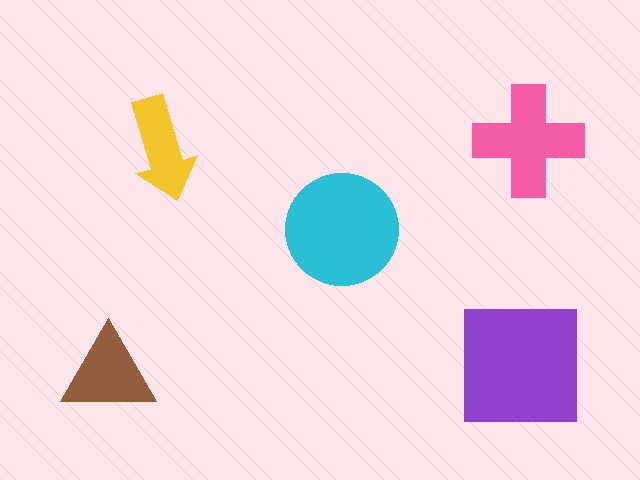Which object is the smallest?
The yellow arrow.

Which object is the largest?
The purple square.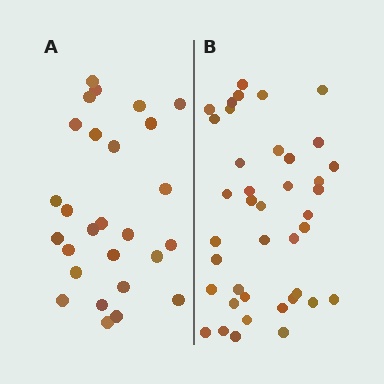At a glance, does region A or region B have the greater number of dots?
Region B (the right region) has more dots.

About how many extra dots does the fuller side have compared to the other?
Region B has approximately 15 more dots than region A.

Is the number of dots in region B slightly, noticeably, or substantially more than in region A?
Region B has substantially more. The ratio is roughly 1.5 to 1.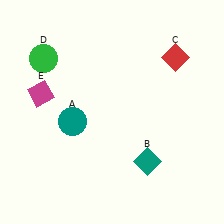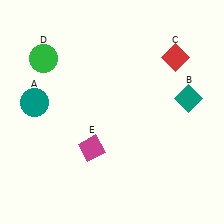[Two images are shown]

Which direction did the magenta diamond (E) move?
The magenta diamond (E) moved down.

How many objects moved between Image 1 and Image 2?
3 objects moved between the two images.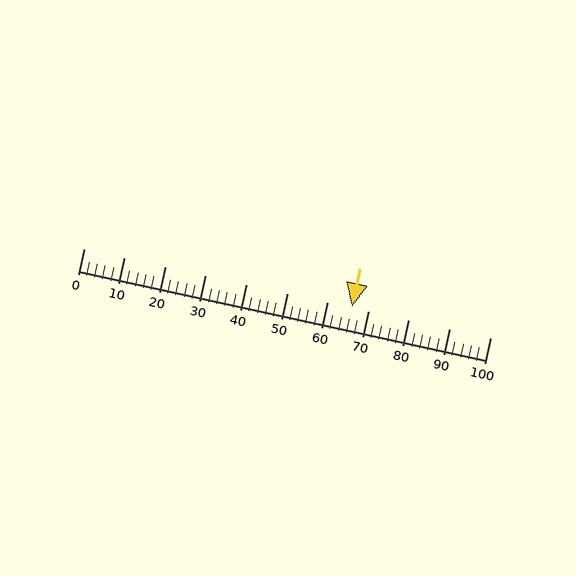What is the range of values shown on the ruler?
The ruler shows values from 0 to 100.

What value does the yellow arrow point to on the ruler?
The yellow arrow points to approximately 66.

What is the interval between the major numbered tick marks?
The major tick marks are spaced 10 units apart.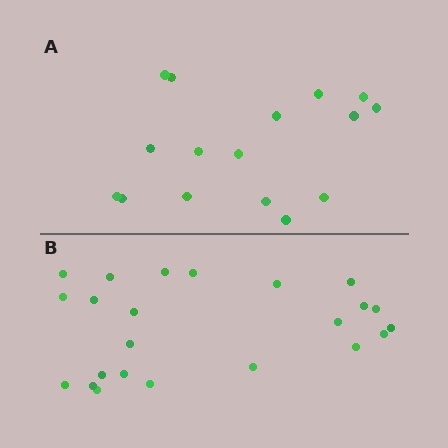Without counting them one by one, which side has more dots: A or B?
Region B (the bottom region) has more dots.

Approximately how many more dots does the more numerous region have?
Region B has roughly 8 or so more dots than region A.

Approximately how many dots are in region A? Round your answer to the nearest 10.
About 20 dots. (The exact count is 16, which rounds to 20.)